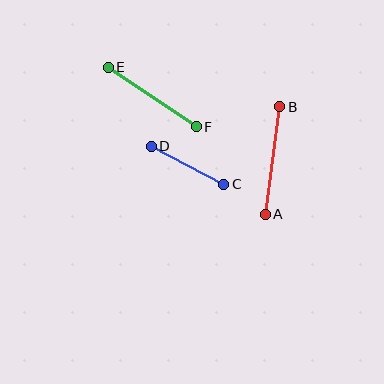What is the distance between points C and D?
The distance is approximately 82 pixels.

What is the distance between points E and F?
The distance is approximately 106 pixels.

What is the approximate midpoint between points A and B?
The midpoint is at approximately (273, 161) pixels.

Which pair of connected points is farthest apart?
Points A and B are farthest apart.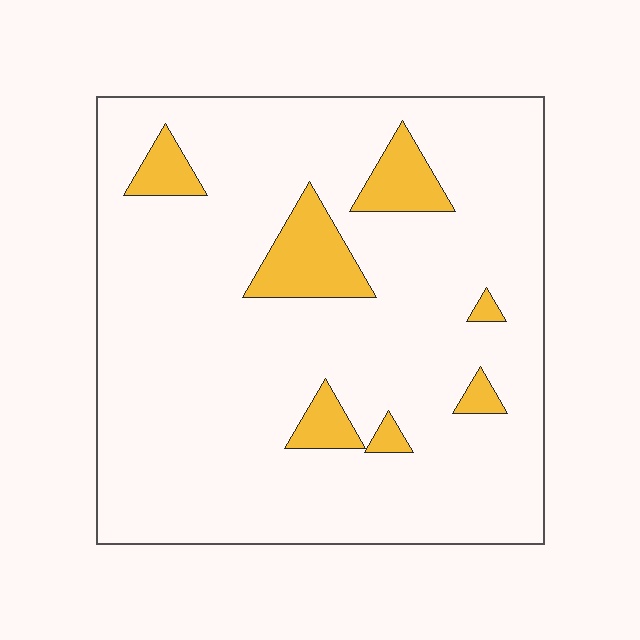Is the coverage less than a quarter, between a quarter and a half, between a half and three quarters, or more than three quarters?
Less than a quarter.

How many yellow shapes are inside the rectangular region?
7.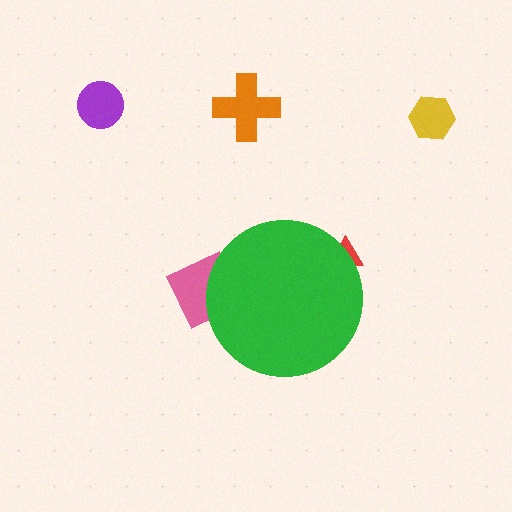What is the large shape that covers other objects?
A green circle.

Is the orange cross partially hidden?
No, the orange cross is fully visible.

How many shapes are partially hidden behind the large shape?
2 shapes are partially hidden.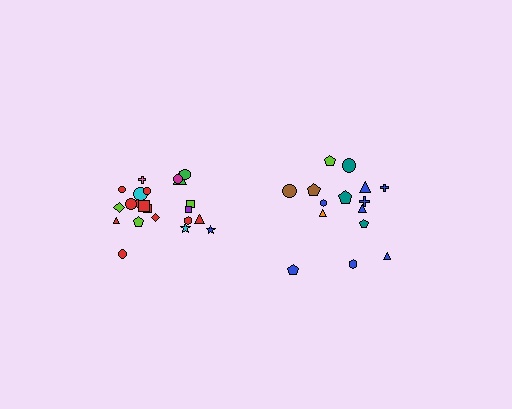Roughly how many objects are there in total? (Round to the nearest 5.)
Roughly 35 objects in total.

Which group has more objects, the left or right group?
The left group.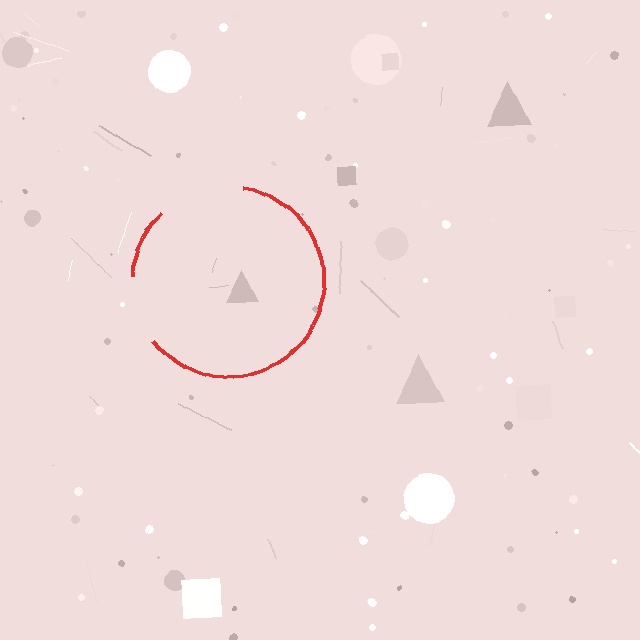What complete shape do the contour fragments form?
The contour fragments form a circle.